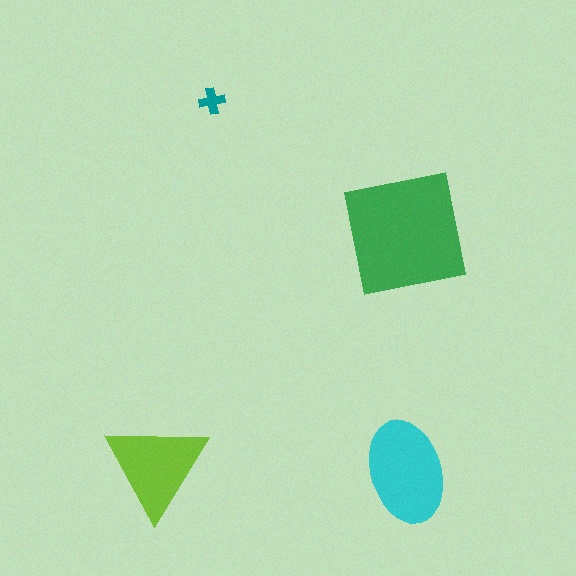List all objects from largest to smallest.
The green square, the cyan ellipse, the lime triangle, the teal cross.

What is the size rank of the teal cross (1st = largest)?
4th.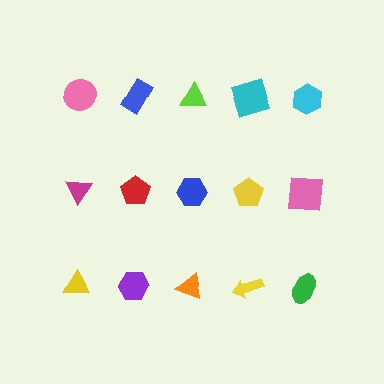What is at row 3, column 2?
A purple hexagon.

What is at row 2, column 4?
A yellow pentagon.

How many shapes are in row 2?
5 shapes.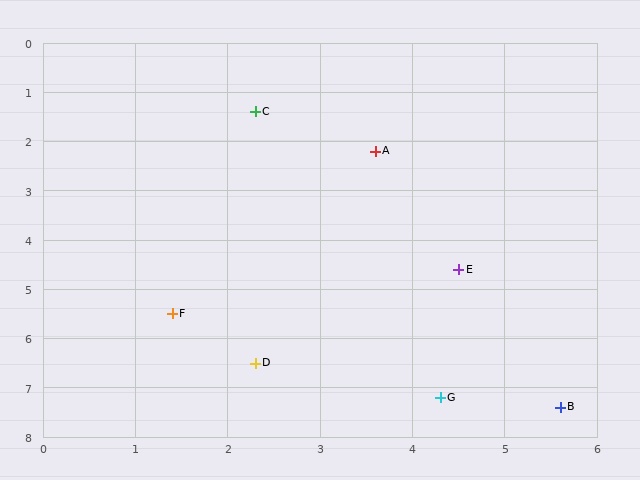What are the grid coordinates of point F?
Point F is at approximately (1.4, 5.5).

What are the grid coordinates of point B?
Point B is at approximately (5.6, 7.4).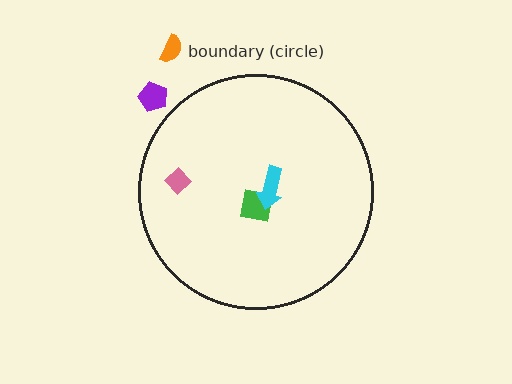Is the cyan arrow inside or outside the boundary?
Inside.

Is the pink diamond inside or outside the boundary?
Inside.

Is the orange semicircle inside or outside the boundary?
Outside.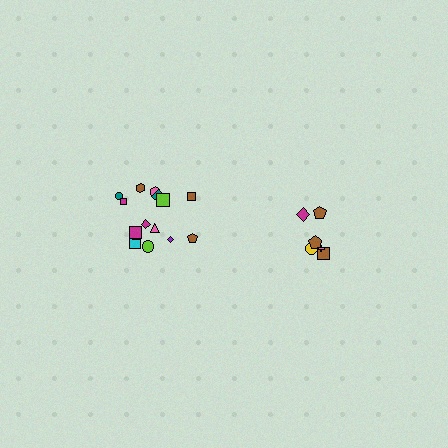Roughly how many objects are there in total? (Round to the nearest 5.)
Roughly 20 objects in total.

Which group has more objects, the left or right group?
The left group.